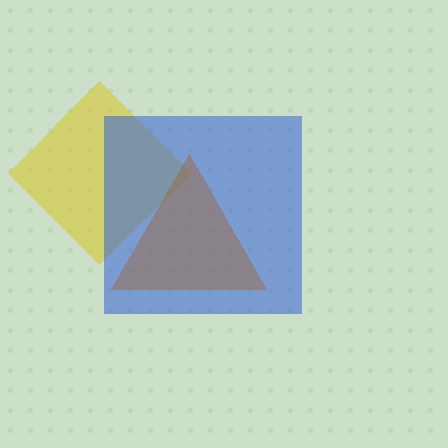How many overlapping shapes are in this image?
There are 3 overlapping shapes in the image.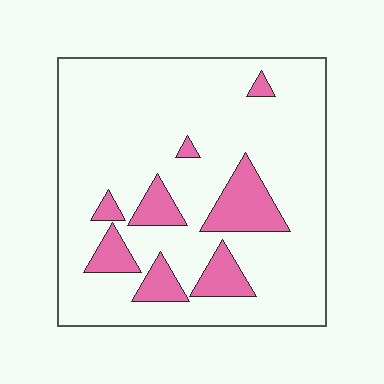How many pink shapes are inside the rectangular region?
8.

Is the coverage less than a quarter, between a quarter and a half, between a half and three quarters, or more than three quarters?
Less than a quarter.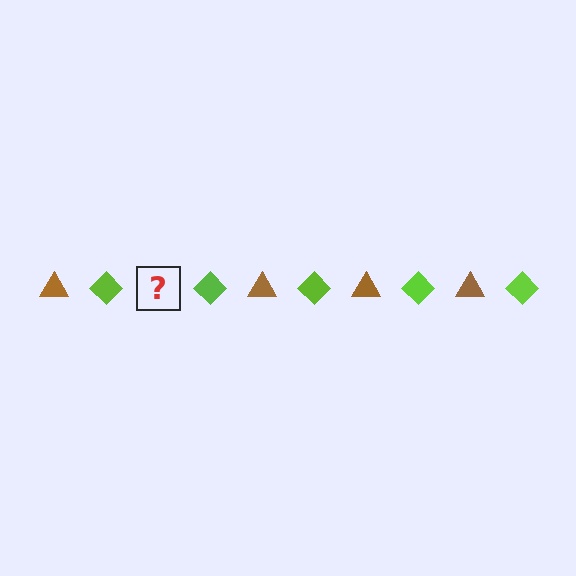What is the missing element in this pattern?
The missing element is a brown triangle.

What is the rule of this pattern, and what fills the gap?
The rule is that the pattern alternates between brown triangle and lime diamond. The gap should be filled with a brown triangle.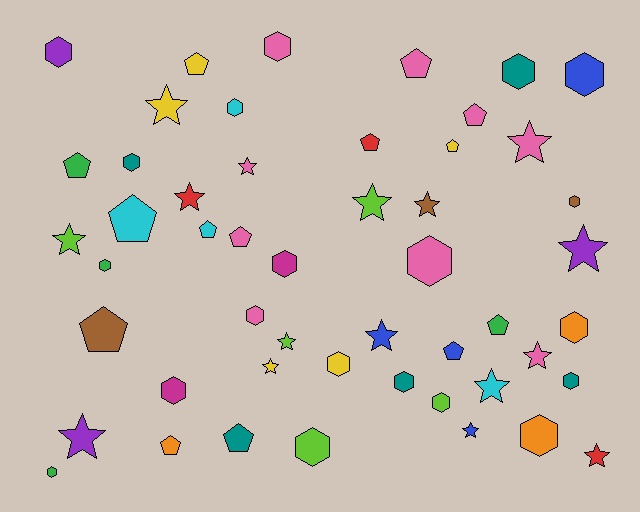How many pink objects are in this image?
There are 9 pink objects.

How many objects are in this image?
There are 50 objects.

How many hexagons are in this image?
There are 20 hexagons.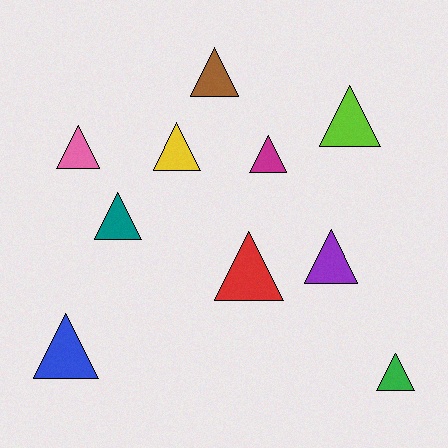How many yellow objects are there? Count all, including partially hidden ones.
There is 1 yellow object.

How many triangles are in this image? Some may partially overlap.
There are 10 triangles.